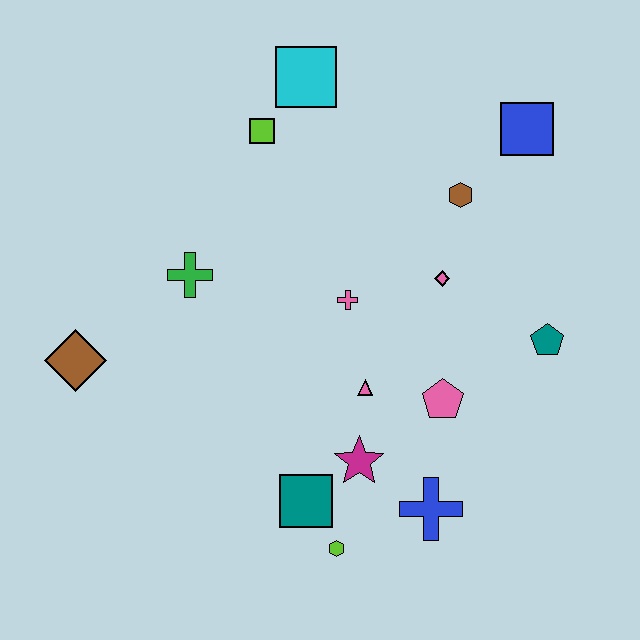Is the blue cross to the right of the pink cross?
Yes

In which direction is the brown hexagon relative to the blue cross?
The brown hexagon is above the blue cross.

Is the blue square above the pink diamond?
Yes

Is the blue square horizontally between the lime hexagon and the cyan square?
No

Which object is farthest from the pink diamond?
The brown diamond is farthest from the pink diamond.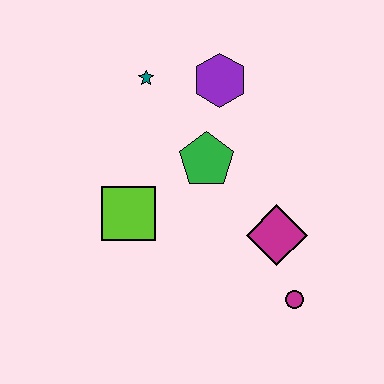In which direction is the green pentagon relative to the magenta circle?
The green pentagon is above the magenta circle.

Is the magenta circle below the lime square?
Yes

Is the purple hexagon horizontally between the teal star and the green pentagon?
No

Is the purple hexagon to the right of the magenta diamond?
No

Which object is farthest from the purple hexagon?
The magenta circle is farthest from the purple hexagon.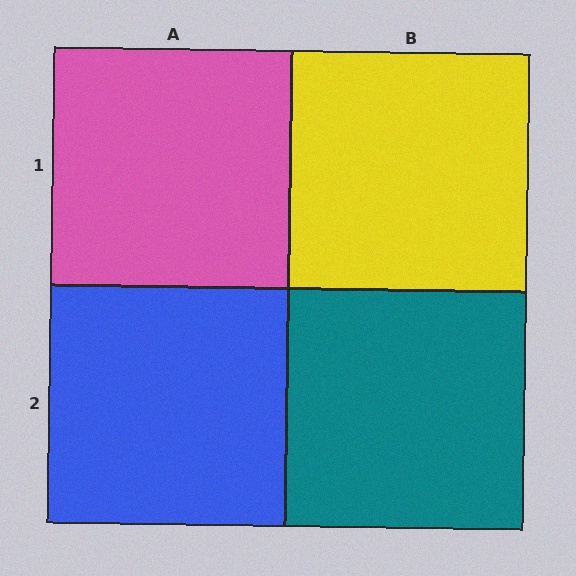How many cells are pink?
1 cell is pink.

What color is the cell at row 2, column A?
Blue.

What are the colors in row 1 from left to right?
Pink, yellow.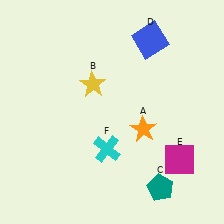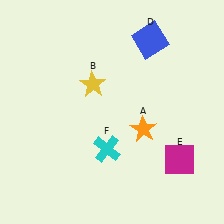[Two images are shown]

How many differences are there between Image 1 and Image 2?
There is 1 difference between the two images.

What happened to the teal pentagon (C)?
The teal pentagon (C) was removed in Image 2. It was in the bottom-right area of Image 1.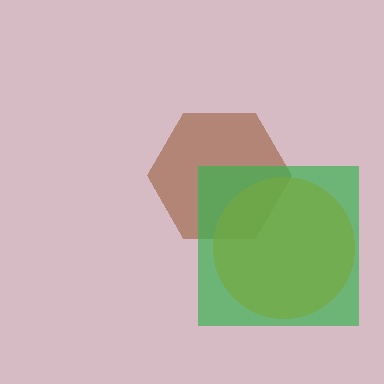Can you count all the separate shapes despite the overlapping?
Yes, there are 3 separate shapes.